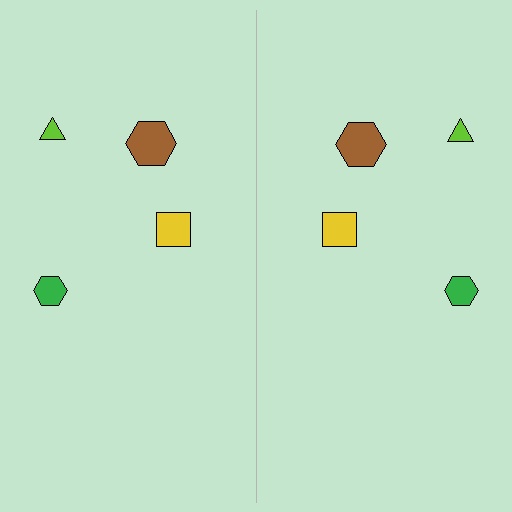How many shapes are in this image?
There are 8 shapes in this image.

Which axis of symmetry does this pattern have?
The pattern has a vertical axis of symmetry running through the center of the image.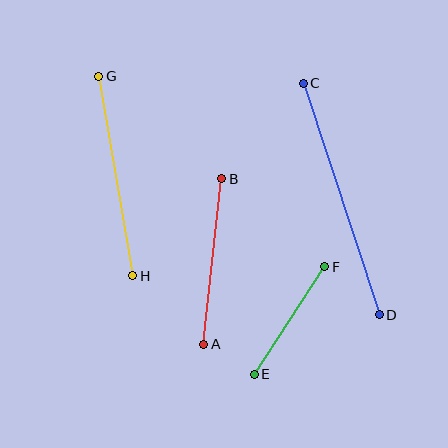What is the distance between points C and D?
The distance is approximately 243 pixels.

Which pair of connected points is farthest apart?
Points C and D are farthest apart.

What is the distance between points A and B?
The distance is approximately 167 pixels.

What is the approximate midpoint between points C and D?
The midpoint is at approximately (341, 199) pixels.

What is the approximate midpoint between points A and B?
The midpoint is at approximately (213, 262) pixels.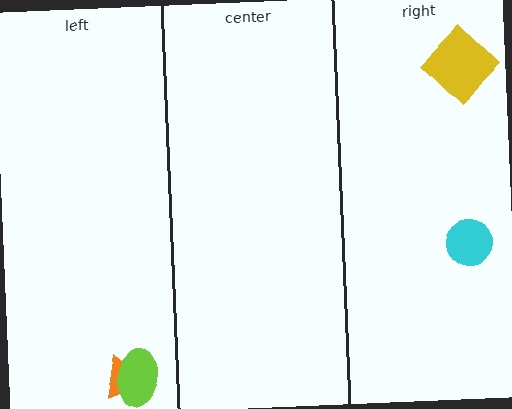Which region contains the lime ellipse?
The left region.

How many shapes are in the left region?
2.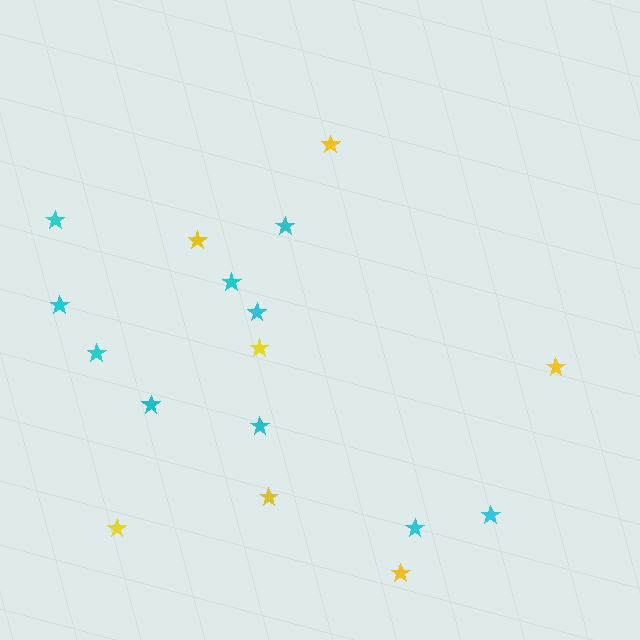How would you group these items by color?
There are 2 groups: one group of cyan stars (10) and one group of yellow stars (7).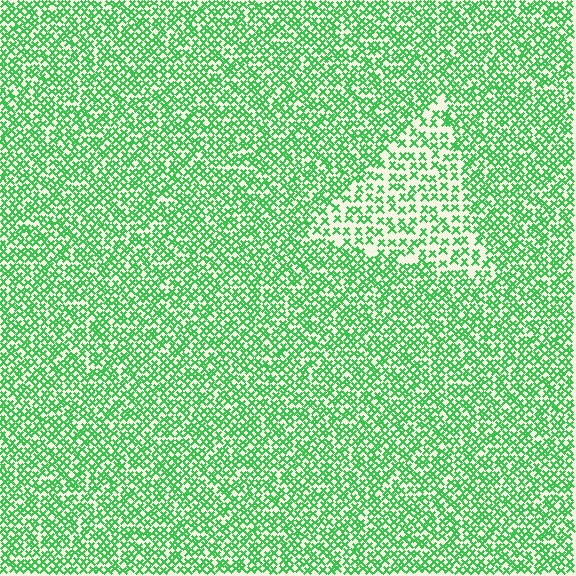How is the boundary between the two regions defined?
The boundary is defined by a change in element density (approximately 1.8x ratio). All elements are the same color, size, and shape.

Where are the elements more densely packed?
The elements are more densely packed outside the triangle boundary.